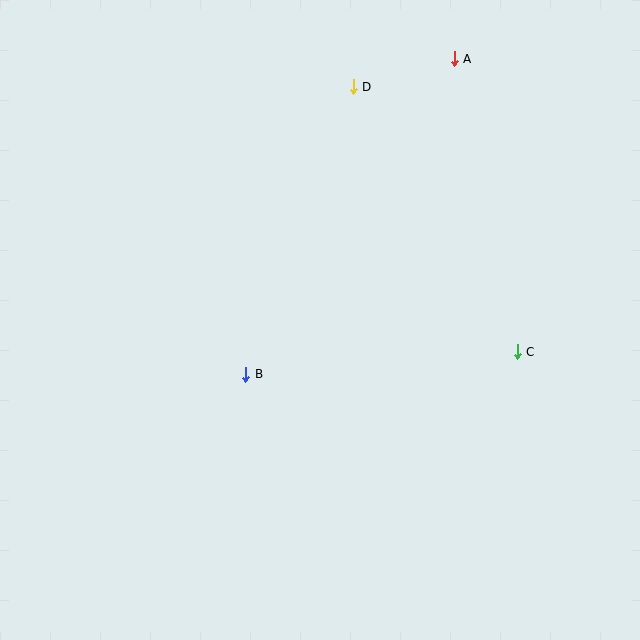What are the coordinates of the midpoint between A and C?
The midpoint between A and C is at (486, 205).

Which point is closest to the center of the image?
Point B at (246, 374) is closest to the center.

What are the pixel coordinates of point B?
Point B is at (246, 374).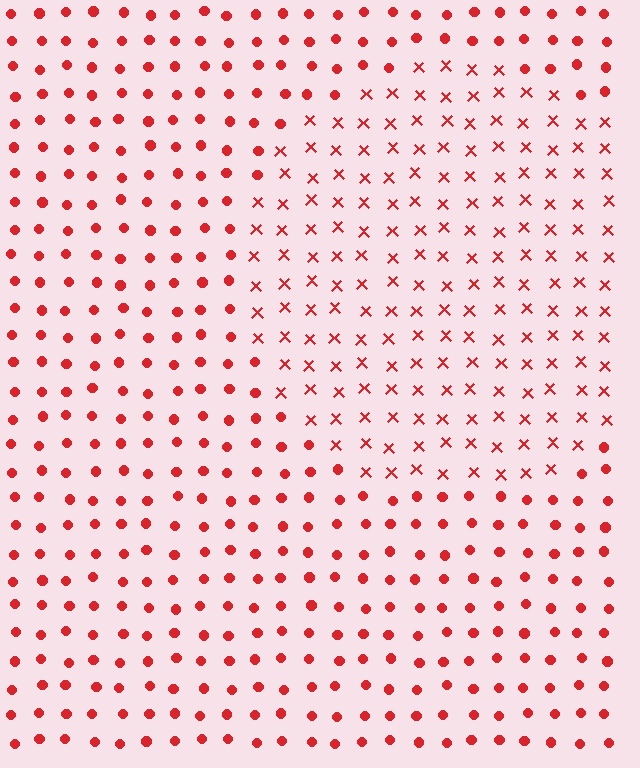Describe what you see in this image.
The image is filled with small red elements arranged in a uniform grid. A circle-shaped region contains X marks, while the surrounding area contains circles. The boundary is defined purely by the change in element shape.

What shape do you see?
I see a circle.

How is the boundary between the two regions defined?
The boundary is defined by a change in element shape: X marks inside vs. circles outside. All elements share the same color and spacing.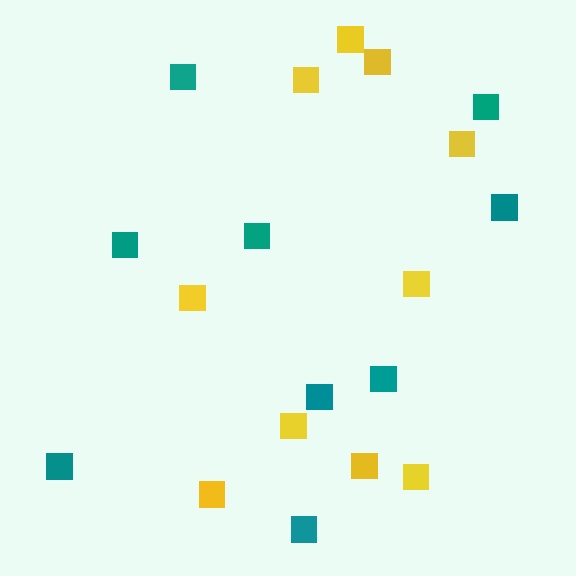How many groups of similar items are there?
There are 2 groups: one group of teal squares (9) and one group of yellow squares (10).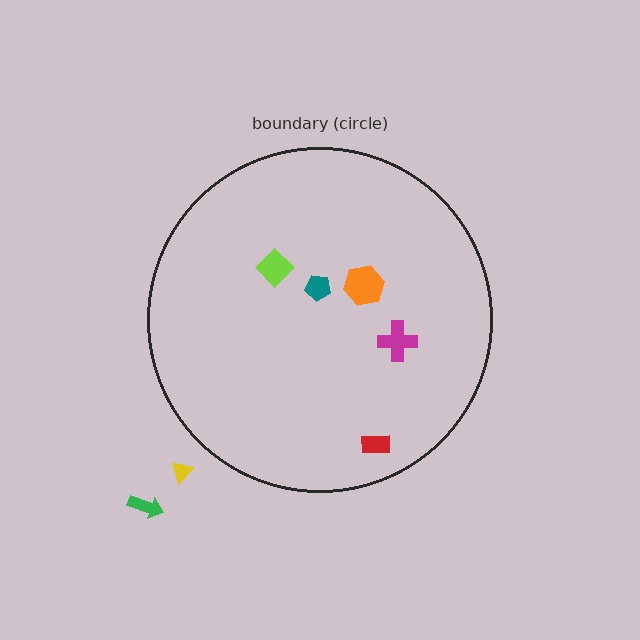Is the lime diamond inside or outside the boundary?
Inside.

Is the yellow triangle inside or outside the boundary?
Outside.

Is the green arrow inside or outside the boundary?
Outside.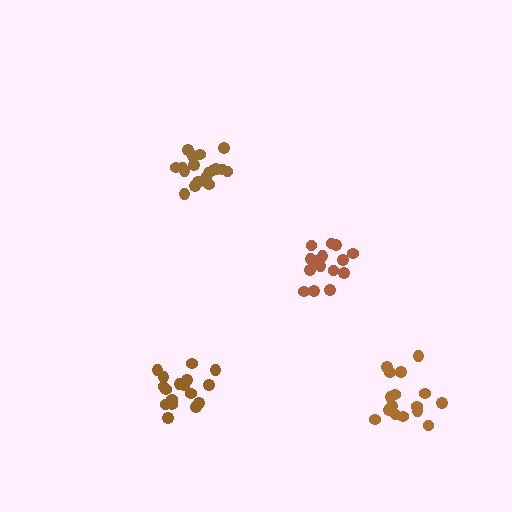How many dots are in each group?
Group 1: 17 dots, Group 2: 16 dots, Group 3: 19 dots, Group 4: 15 dots (67 total).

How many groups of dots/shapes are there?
There are 4 groups.